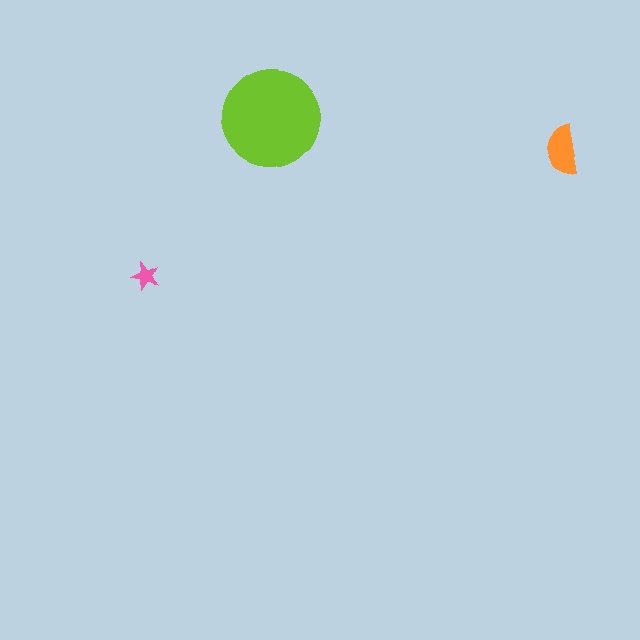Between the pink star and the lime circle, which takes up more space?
The lime circle.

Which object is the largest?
The lime circle.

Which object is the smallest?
The pink star.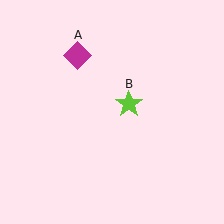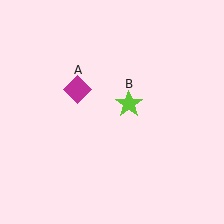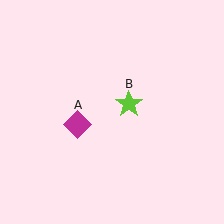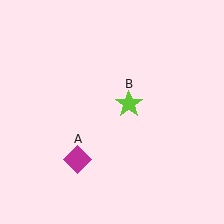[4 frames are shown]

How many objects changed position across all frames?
1 object changed position: magenta diamond (object A).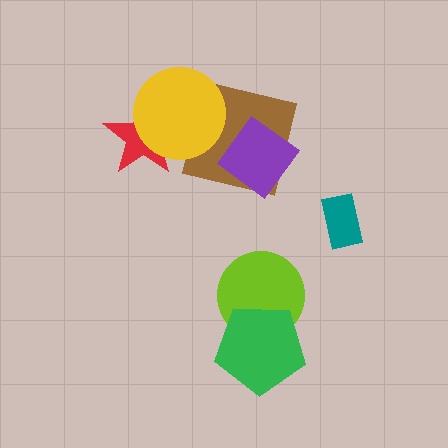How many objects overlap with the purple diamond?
1 object overlaps with the purple diamond.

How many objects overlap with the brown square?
2 objects overlap with the brown square.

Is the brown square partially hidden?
Yes, it is partially covered by another shape.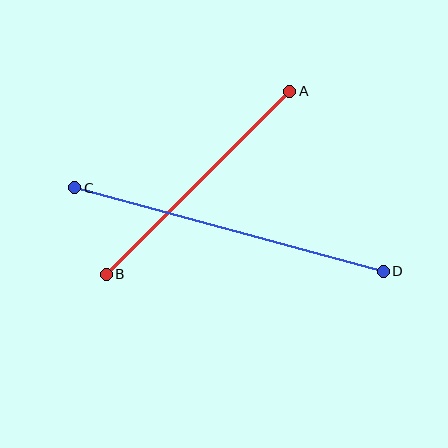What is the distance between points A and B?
The distance is approximately 259 pixels.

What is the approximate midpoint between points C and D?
The midpoint is at approximately (229, 230) pixels.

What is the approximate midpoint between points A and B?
The midpoint is at approximately (198, 183) pixels.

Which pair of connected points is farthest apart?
Points C and D are farthest apart.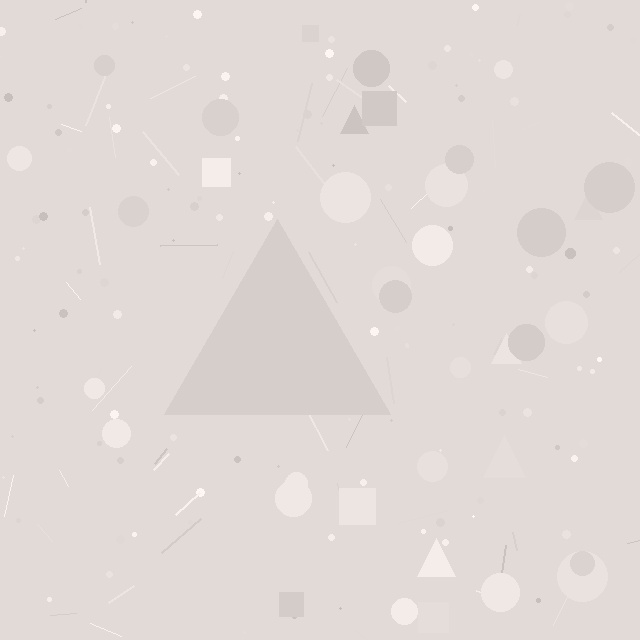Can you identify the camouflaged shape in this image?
The camouflaged shape is a triangle.